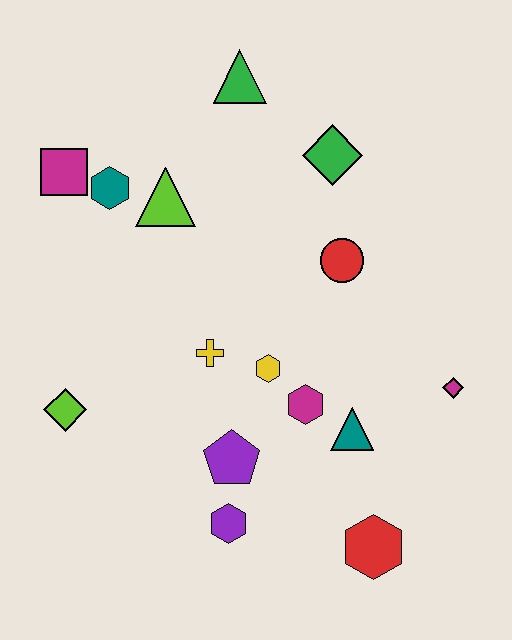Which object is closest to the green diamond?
The red circle is closest to the green diamond.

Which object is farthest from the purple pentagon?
The green triangle is farthest from the purple pentagon.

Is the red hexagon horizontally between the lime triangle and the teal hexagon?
No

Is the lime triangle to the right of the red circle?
No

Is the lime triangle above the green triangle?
No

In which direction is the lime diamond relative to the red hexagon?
The lime diamond is to the left of the red hexagon.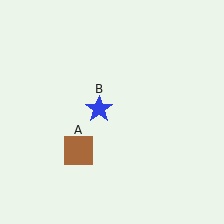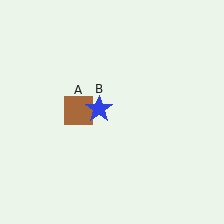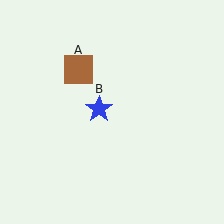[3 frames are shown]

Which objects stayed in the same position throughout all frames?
Blue star (object B) remained stationary.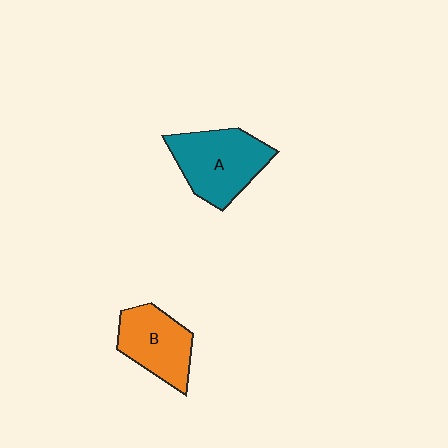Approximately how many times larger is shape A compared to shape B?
Approximately 1.2 times.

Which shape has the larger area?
Shape A (teal).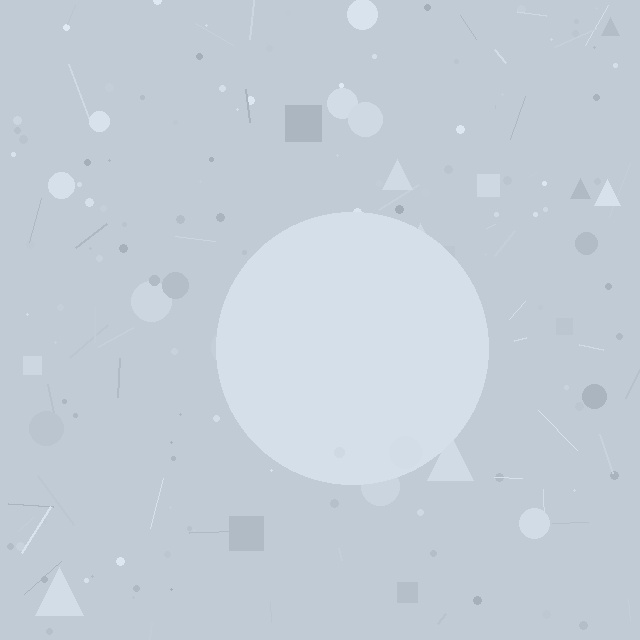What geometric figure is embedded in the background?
A circle is embedded in the background.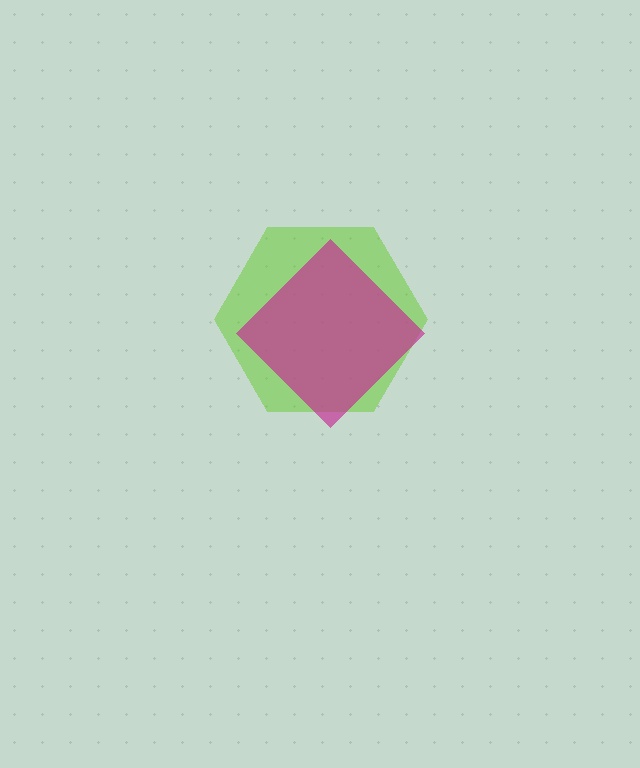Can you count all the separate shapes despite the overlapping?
Yes, there are 2 separate shapes.